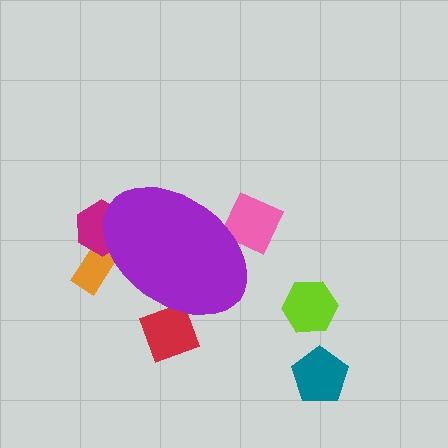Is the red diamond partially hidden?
Yes, the red diamond is partially hidden behind the purple ellipse.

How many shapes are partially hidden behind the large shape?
4 shapes are partially hidden.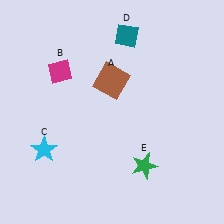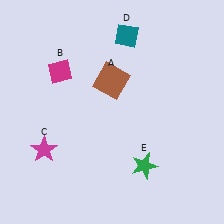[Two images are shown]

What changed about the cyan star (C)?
In Image 1, C is cyan. In Image 2, it changed to magenta.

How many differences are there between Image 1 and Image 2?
There is 1 difference between the two images.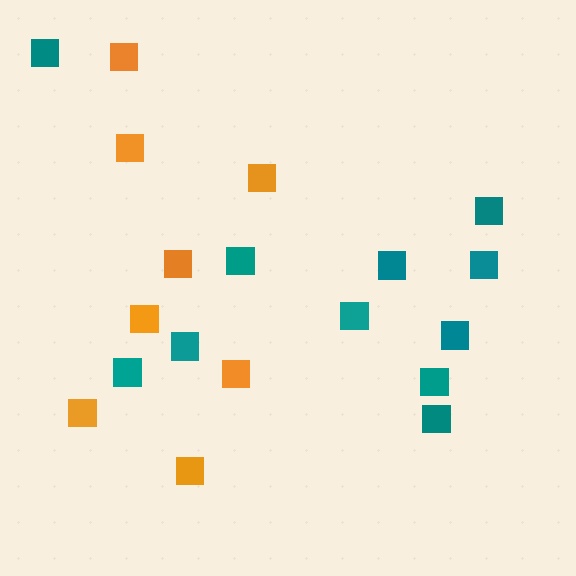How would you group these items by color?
There are 2 groups: one group of teal squares (11) and one group of orange squares (8).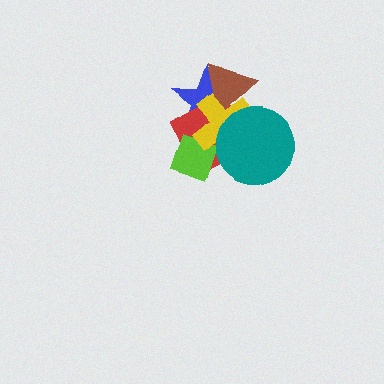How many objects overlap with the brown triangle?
3 objects overlap with the brown triangle.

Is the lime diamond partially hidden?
Yes, it is partially covered by another shape.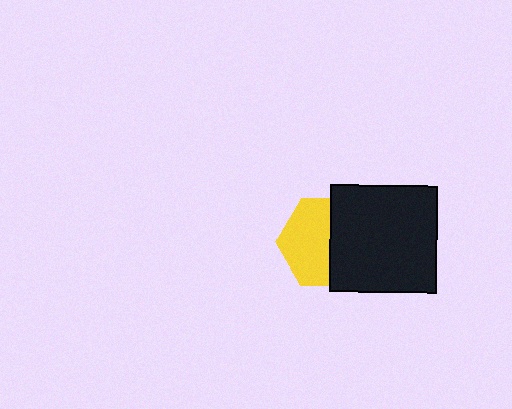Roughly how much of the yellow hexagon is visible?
About half of it is visible (roughly 54%).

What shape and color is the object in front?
The object in front is a black square.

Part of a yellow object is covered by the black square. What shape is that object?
It is a hexagon.